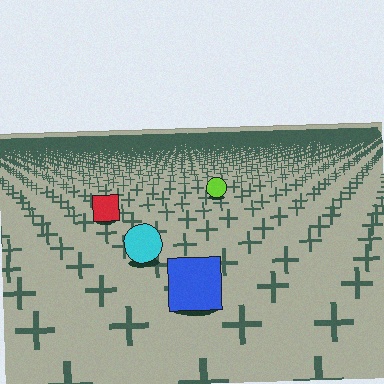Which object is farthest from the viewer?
The lime circle is farthest from the viewer. It appears smaller and the ground texture around it is denser.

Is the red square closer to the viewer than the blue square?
No. The blue square is closer — you can tell from the texture gradient: the ground texture is coarser near it.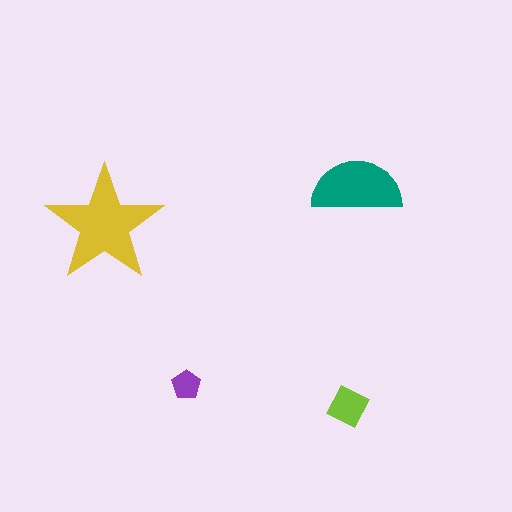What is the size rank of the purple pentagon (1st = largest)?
4th.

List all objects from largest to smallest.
The yellow star, the teal semicircle, the lime diamond, the purple pentagon.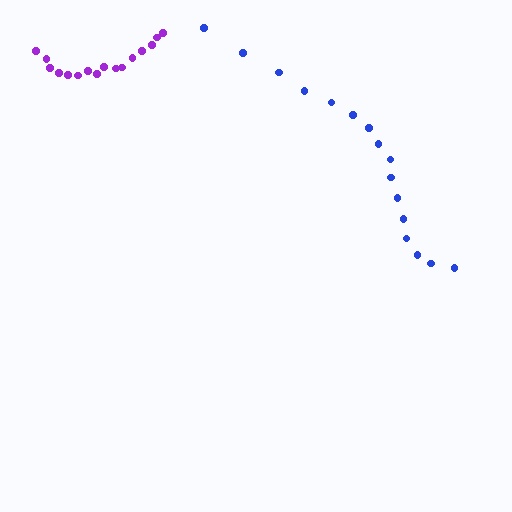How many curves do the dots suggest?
There are 2 distinct paths.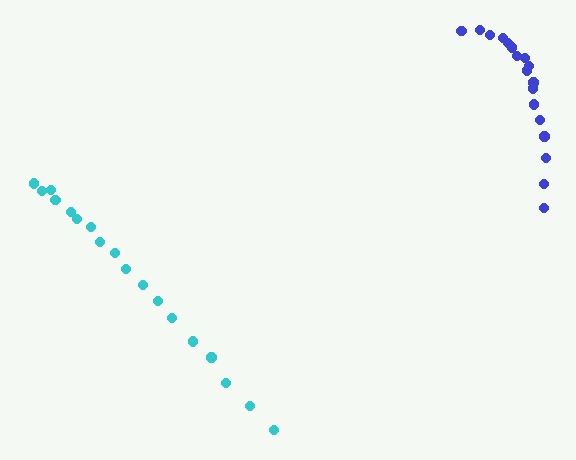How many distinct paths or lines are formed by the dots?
There are 2 distinct paths.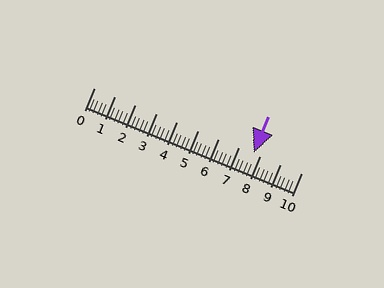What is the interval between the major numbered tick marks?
The major tick marks are spaced 1 units apart.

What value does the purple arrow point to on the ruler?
The purple arrow points to approximately 7.7.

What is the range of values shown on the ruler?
The ruler shows values from 0 to 10.